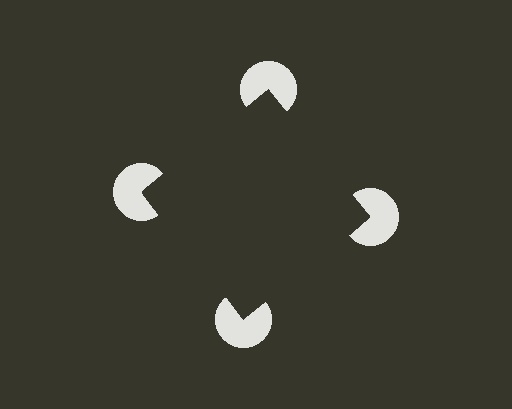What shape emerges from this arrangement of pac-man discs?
An illusory square — its edges are inferred from the aligned wedge cuts in the pac-man discs, not physically drawn.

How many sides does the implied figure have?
4 sides.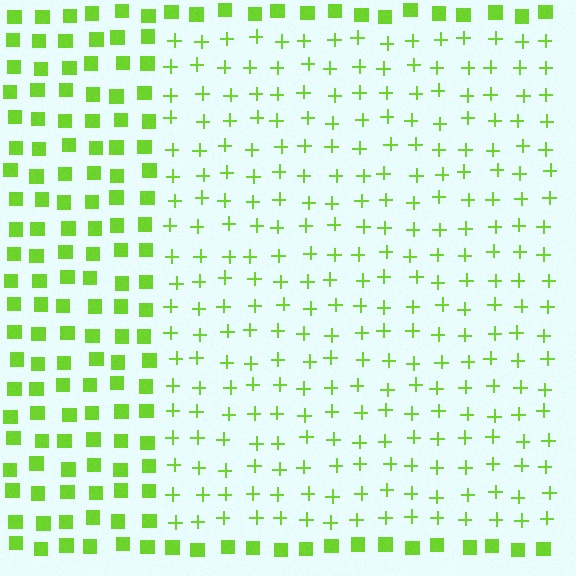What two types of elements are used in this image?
The image uses plus signs inside the rectangle region and squares outside it.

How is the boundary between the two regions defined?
The boundary is defined by a change in element shape: plus signs inside vs. squares outside. All elements share the same color and spacing.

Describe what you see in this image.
The image is filled with small lime elements arranged in a uniform grid. A rectangle-shaped region contains plus signs, while the surrounding area contains squares. The boundary is defined purely by the change in element shape.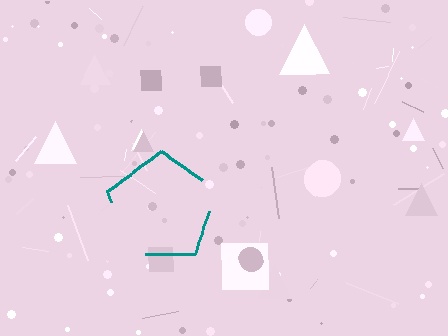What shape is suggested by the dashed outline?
The dashed outline suggests a pentagon.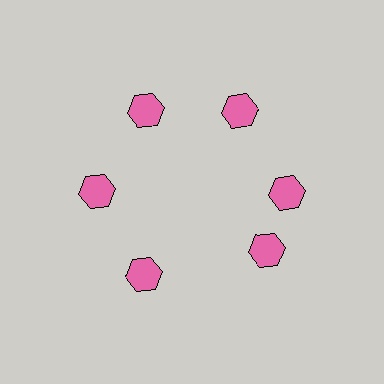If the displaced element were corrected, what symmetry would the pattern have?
It would have 6-fold rotational symmetry — the pattern would map onto itself every 60 degrees.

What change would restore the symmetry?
The symmetry would be restored by rotating it back into even spacing with its neighbors so that all 6 hexagons sit at equal angles and equal distance from the center.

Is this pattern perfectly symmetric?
No. The 6 pink hexagons are arranged in a ring, but one element near the 5 o'clock position is rotated out of alignment along the ring, breaking the 6-fold rotational symmetry.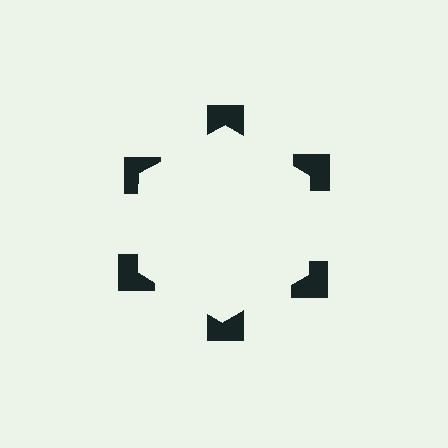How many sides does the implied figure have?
6 sides.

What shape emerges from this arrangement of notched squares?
An illusory hexagon — its edges are inferred from the aligned wedge cuts in the notched squares, not physically drawn.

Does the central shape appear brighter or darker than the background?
It typically appears slightly brighter than the background, even though no actual brightness change is drawn.